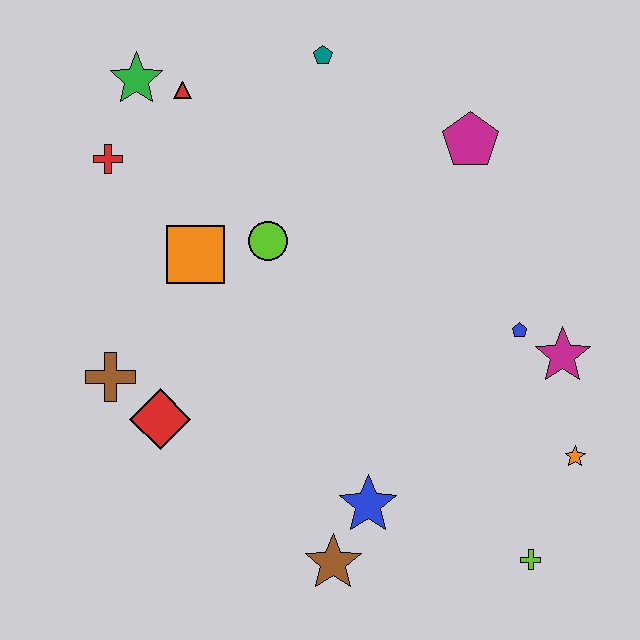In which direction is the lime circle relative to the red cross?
The lime circle is to the right of the red cross.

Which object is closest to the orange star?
The magenta star is closest to the orange star.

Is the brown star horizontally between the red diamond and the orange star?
Yes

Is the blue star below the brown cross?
Yes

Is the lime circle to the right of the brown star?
No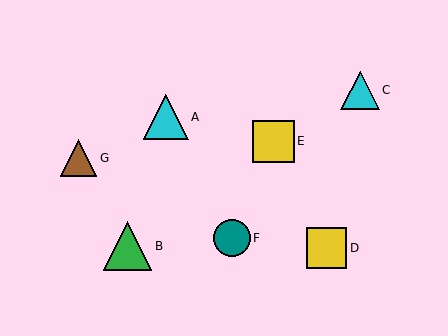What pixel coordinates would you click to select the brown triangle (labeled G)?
Click at (79, 158) to select the brown triangle G.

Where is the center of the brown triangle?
The center of the brown triangle is at (79, 158).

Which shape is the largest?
The green triangle (labeled B) is the largest.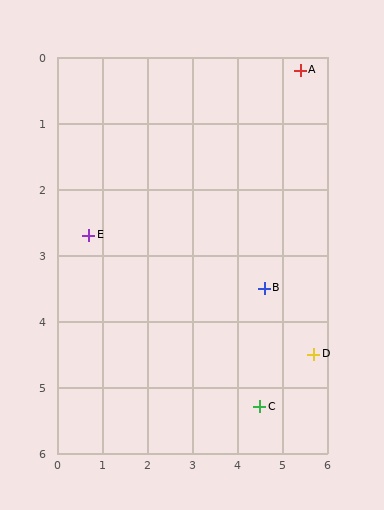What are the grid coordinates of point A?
Point A is at approximately (5.4, 0.2).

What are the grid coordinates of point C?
Point C is at approximately (4.5, 5.3).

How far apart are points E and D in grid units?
Points E and D are about 5.3 grid units apart.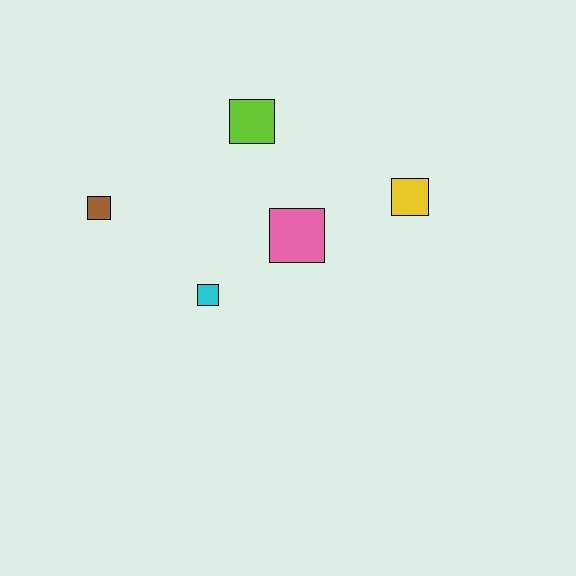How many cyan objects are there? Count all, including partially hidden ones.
There is 1 cyan object.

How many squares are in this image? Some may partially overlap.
There are 5 squares.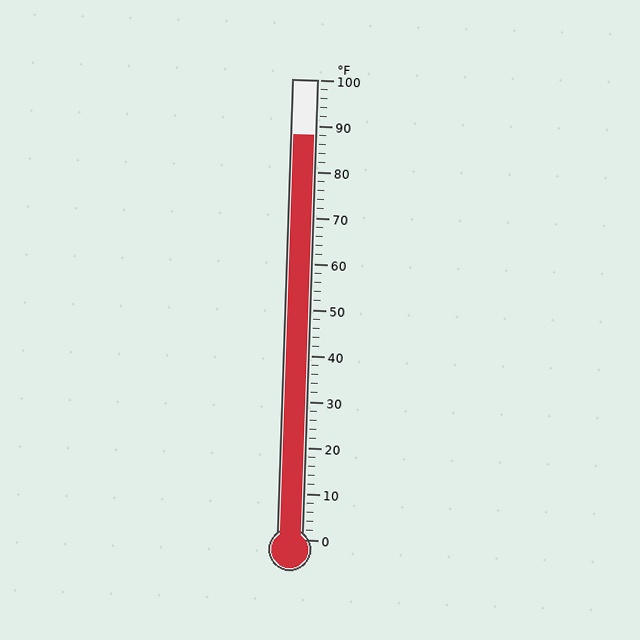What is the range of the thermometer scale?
The thermometer scale ranges from 0°F to 100°F.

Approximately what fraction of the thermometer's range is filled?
The thermometer is filled to approximately 90% of its range.